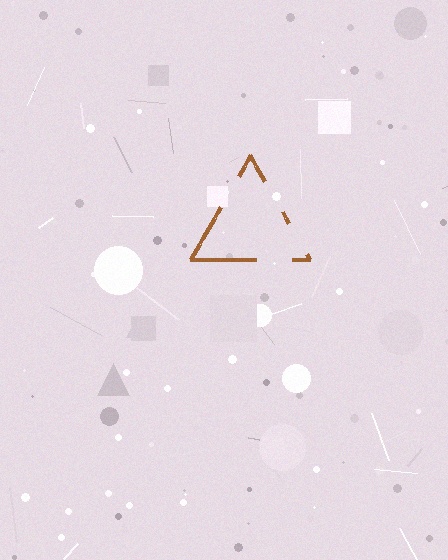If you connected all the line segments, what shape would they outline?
They would outline a triangle.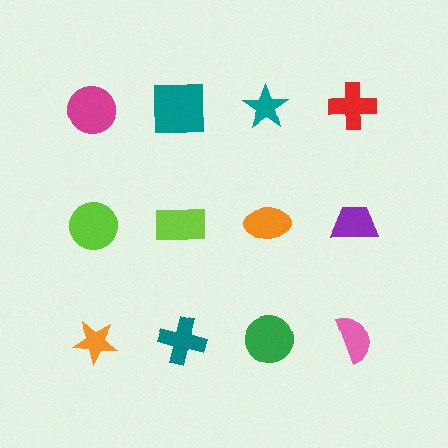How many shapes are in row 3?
4 shapes.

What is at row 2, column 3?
An orange ellipse.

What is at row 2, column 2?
A lime rectangle.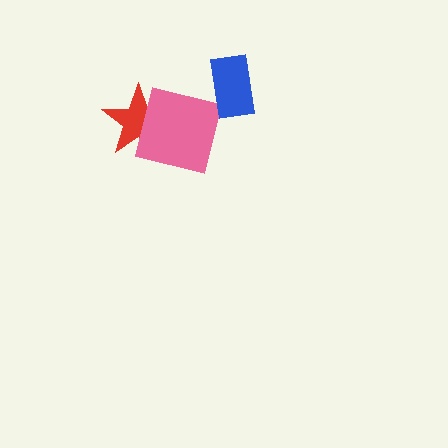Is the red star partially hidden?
Yes, it is partially covered by another shape.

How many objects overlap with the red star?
1 object overlaps with the red star.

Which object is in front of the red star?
The pink square is in front of the red star.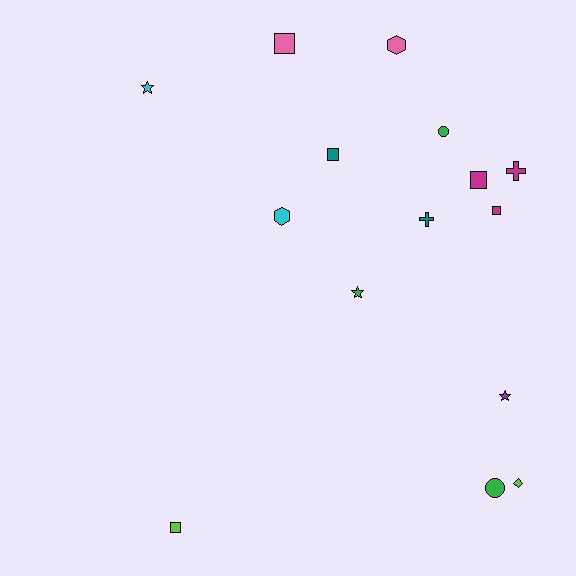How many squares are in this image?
There are 5 squares.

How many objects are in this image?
There are 15 objects.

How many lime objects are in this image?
There are 2 lime objects.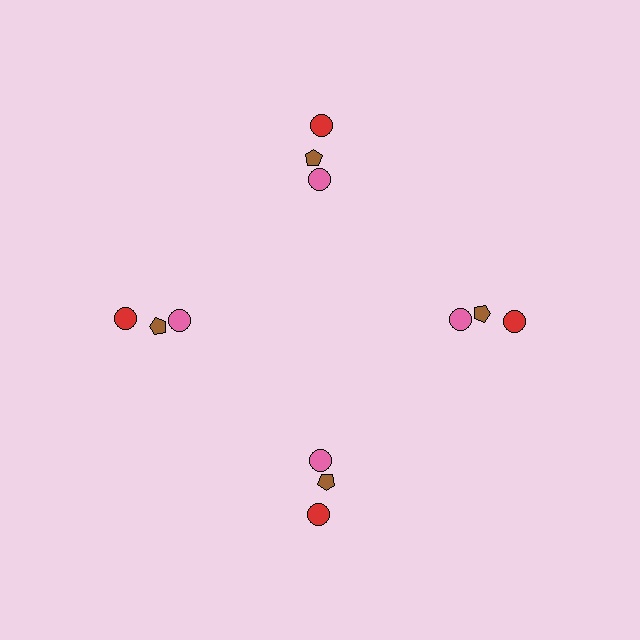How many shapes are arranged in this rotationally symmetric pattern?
There are 12 shapes, arranged in 4 groups of 3.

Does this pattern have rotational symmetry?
Yes, this pattern has 4-fold rotational symmetry. It looks the same after rotating 90 degrees around the center.